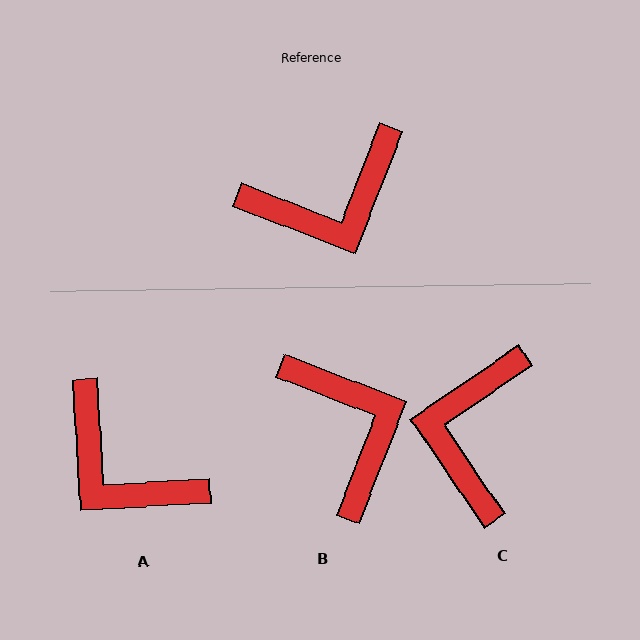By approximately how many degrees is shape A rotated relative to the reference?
Approximately 65 degrees clockwise.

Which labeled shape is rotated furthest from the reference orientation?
C, about 124 degrees away.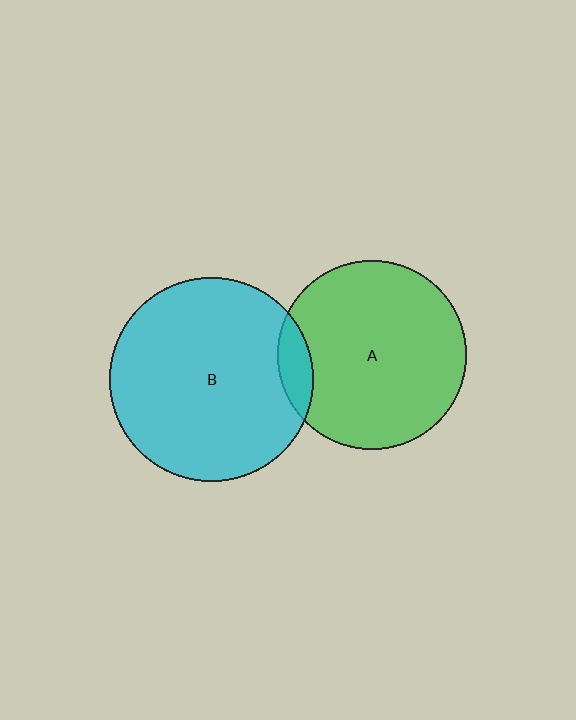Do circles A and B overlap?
Yes.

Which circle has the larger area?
Circle B (cyan).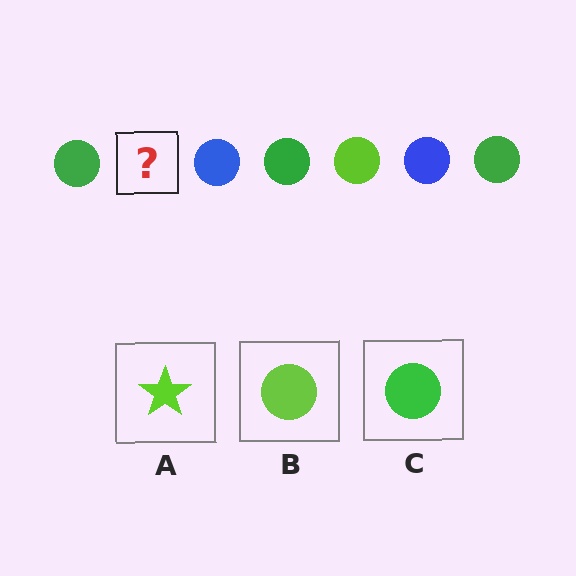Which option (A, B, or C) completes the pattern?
B.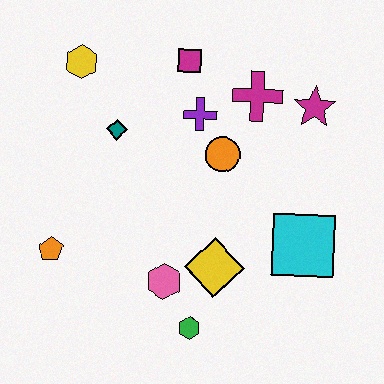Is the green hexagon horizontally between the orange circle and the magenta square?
Yes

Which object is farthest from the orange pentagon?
The magenta star is farthest from the orange pentagon.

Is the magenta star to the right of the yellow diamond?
Yes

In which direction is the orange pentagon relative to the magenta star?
The orange pentagon is to the left of the magenta star.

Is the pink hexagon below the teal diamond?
Yes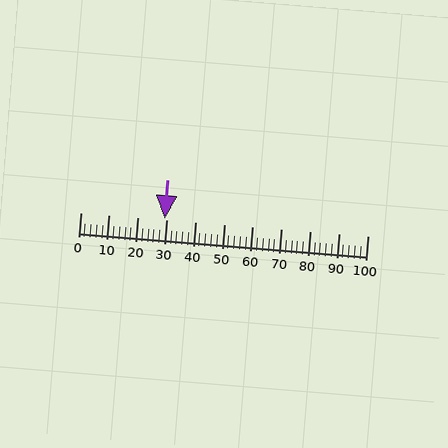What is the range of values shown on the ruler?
The ruler shows values from 0 to 100.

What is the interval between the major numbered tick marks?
The major tick marks are spaced 10 units apart.